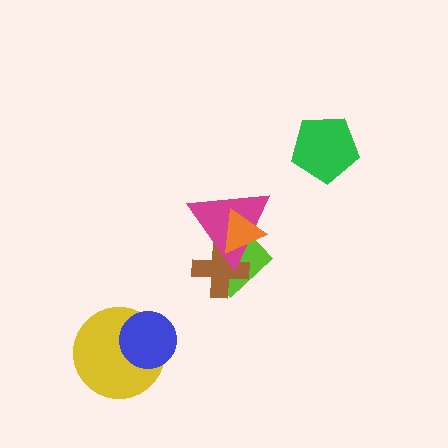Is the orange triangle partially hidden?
No, no other shape covers it.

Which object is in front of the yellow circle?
The blue circle is in front of the yellow circle.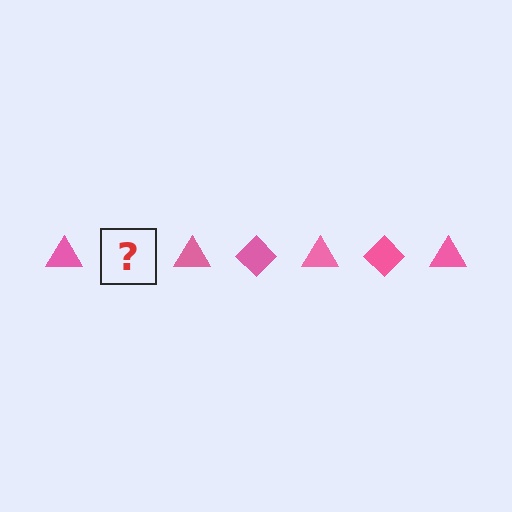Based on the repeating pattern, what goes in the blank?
The blank should be a pink diamond.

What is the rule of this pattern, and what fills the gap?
The rule is that the pattern cycles through triangle, diamond shapes in pink. The gap should be filled with a pink diamond.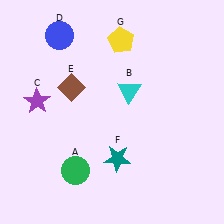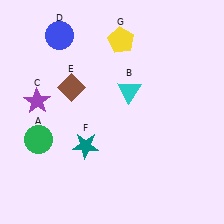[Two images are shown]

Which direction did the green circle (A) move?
The green circle (A) moved left.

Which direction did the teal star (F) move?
The teal star (F) moved left.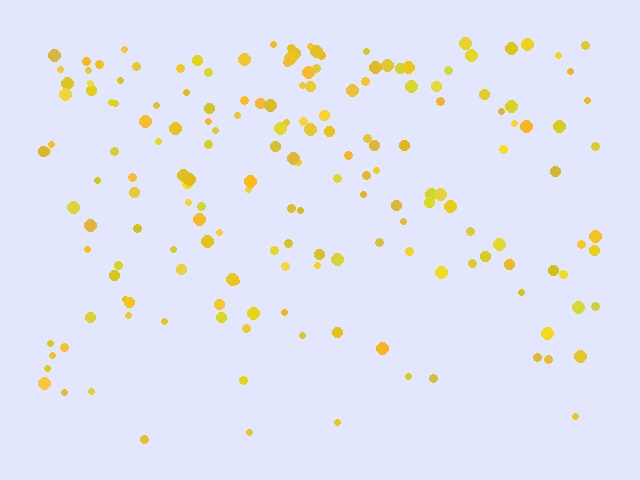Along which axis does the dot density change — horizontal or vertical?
Vertical.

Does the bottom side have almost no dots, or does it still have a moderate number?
Still a moderate number, just noticeably fewer than the top.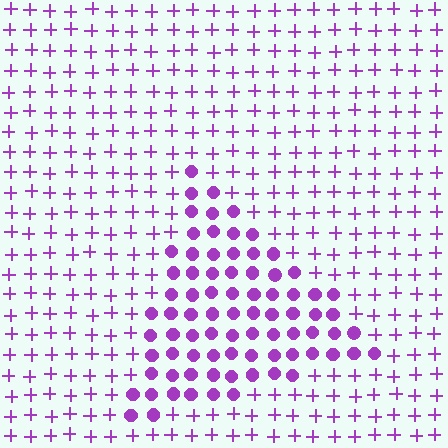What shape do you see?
I see a triangle.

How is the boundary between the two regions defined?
The boundary is defined by a change in element shape: circles inside vs. plus signs outside. All elements share the same color and spacing.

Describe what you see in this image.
The image is filled with small purple elements arranged in a uniform grid. A triangle-shaped region contains circles, while the surrounding area contains plus signs. The boundary is defined purely by the change in element shape.